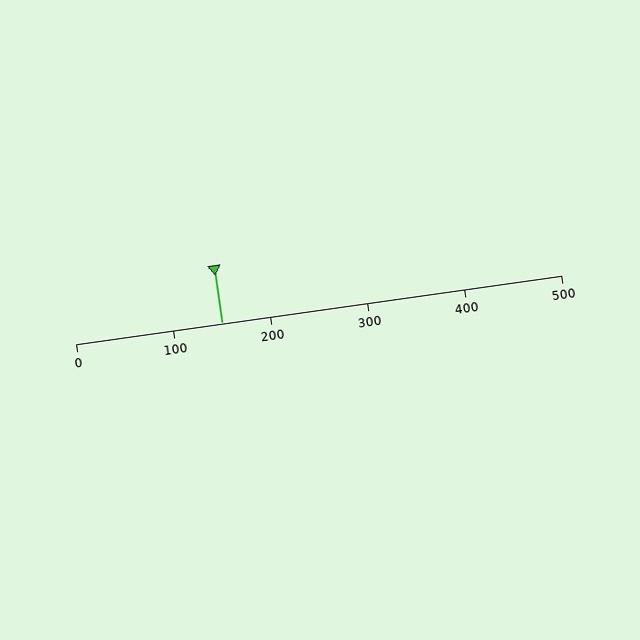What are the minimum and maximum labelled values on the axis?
The axis runs from 0 to 500.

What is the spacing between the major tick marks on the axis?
The major ticks are spaced 100 apart.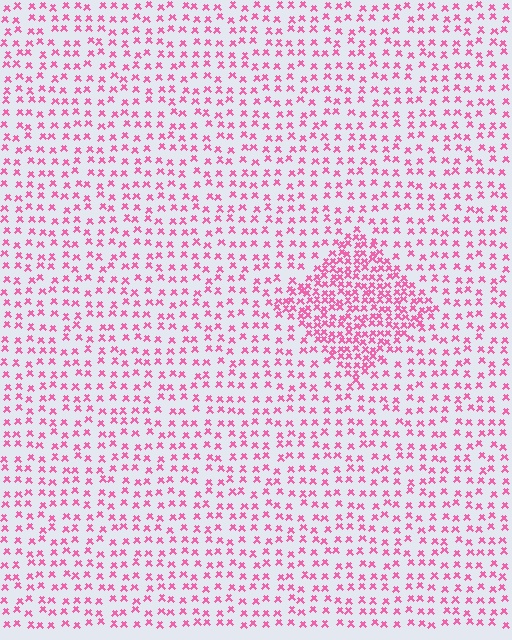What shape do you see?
I see a diamond.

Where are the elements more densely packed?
The elements are more densely packed inside the diamond boundary.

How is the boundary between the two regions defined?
The boundary is defined by a change in element density (approximately 2.2x ratio). All elements are the same color, size, and shape.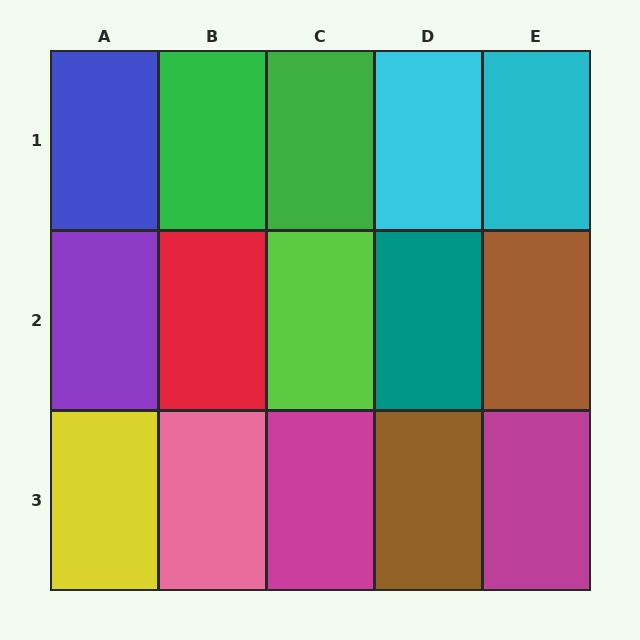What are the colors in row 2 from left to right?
Purple, red, lime, teal, brown.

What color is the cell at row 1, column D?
Cyan.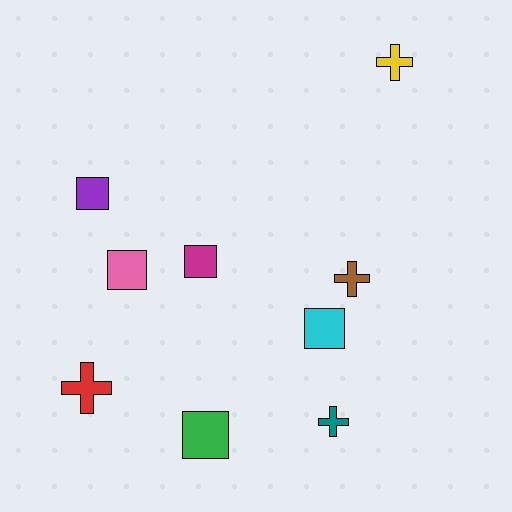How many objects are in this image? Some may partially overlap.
There are 9 objects.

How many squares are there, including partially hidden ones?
There are 5 squares.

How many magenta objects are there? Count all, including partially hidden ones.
There is 1 magenta object.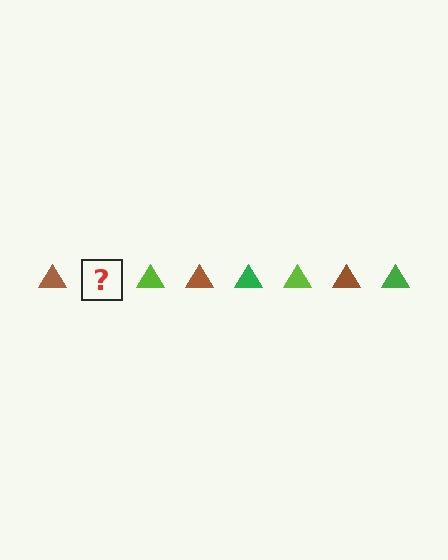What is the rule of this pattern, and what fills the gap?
The rule is that the pattern cycles through brown, green, lime triangles. The gap should be filled with a green triangle.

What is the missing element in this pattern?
The missing element is a green triangle.